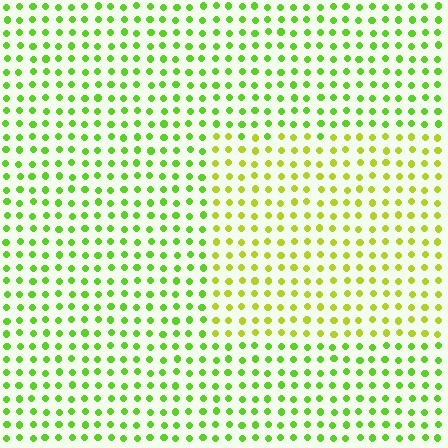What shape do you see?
I see a rectangle.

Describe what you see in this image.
The image is filled with small lime elements in a uniform arrangement. A rectangle-shaped region is visible where the elements are tinted to a slightly different hue, forming a subtle color boundary.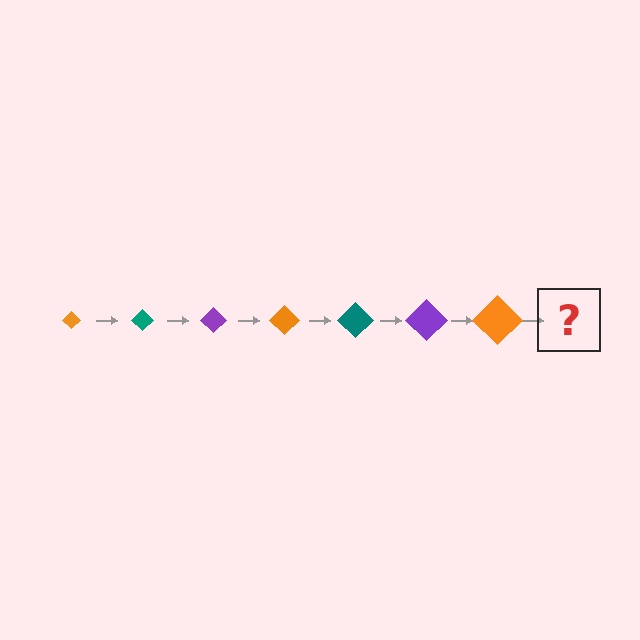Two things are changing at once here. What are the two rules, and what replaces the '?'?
The two rules are that the diamond grows larger each step and the color cycles through orange, teal, and purple. The '?' should be a teal diamond, larger than the previous one.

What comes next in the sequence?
The next element should be a teal diamond, larger than the previous one.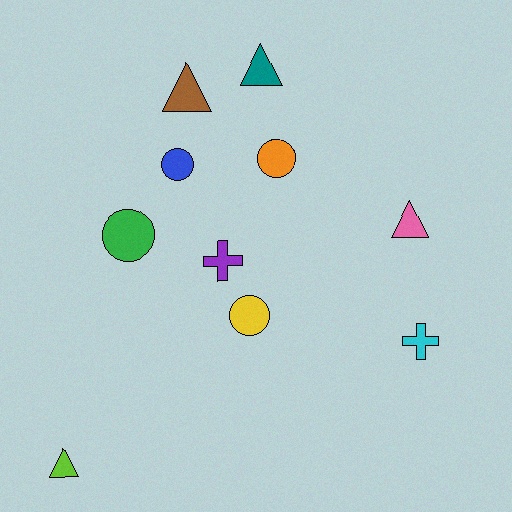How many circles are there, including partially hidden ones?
There are 4 circles.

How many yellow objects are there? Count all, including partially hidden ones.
There is 1 yellow object.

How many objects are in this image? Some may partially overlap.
There are 10 objects.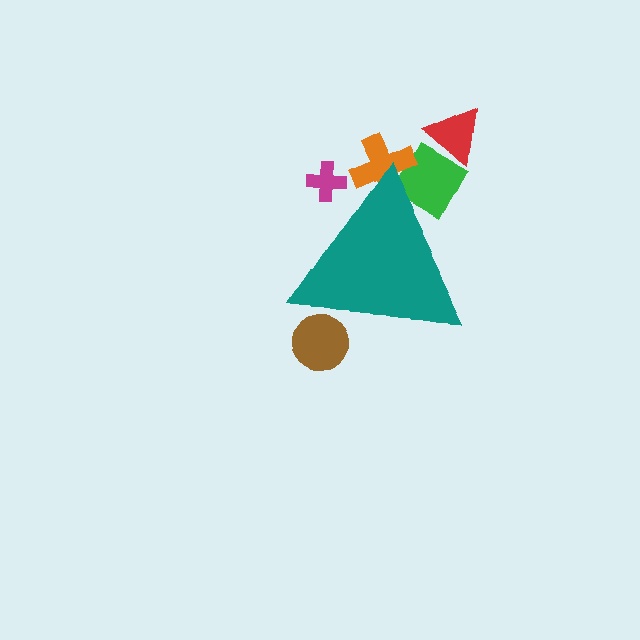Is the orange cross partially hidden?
Yes, the orange cross is partially hidden behind the teal triangle.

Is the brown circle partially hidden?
Yes, the brown circle is partially hidden behind the teal triangle.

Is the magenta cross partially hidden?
Yes, the magenta cross is partially hidden behind the teal triangle.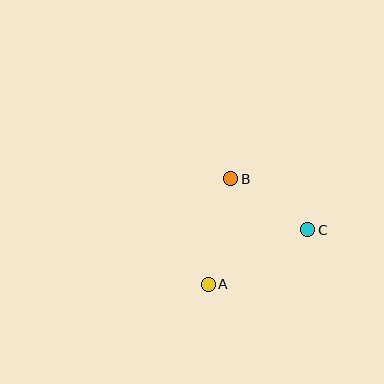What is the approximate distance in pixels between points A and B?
The distance between A and B is approximately 108 pixels.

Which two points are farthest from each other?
Points A and C are farthest from each other.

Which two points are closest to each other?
Points B and C are closest to each other.